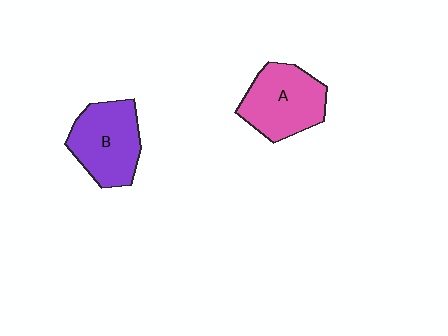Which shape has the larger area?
Shape A (pink).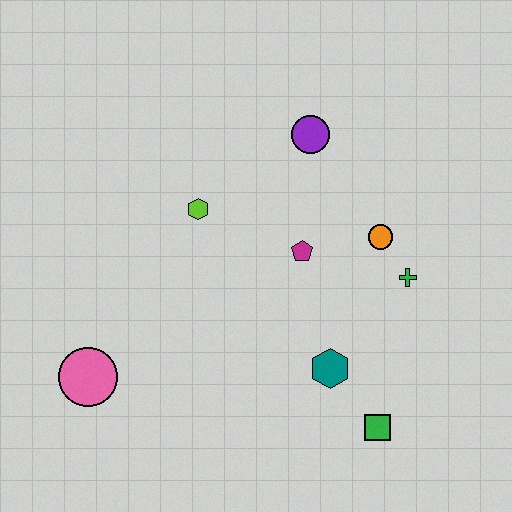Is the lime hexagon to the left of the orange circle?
Yes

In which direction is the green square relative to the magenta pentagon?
The green square is below the magenta pentagon.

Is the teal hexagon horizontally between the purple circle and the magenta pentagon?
No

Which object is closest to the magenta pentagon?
The orange circle is closest to the magenta pentagon.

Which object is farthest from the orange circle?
The pink circle is farthest from the orange circle.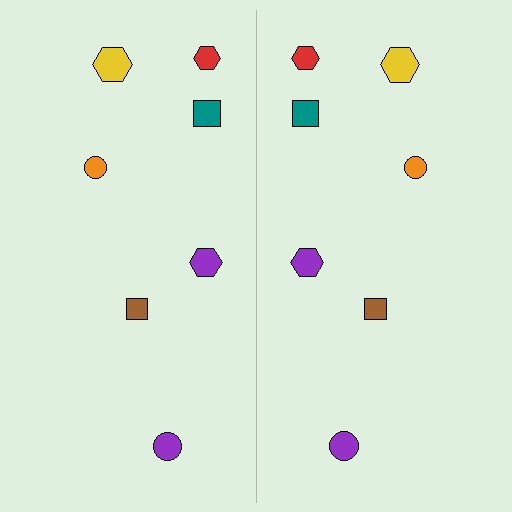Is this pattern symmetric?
Yes, this pattern has bilateral (reflection) symmetry.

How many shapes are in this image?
There are 14 shapes in this image.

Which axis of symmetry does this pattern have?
The pattern has a vertical axis of symmetry running through the center of the image.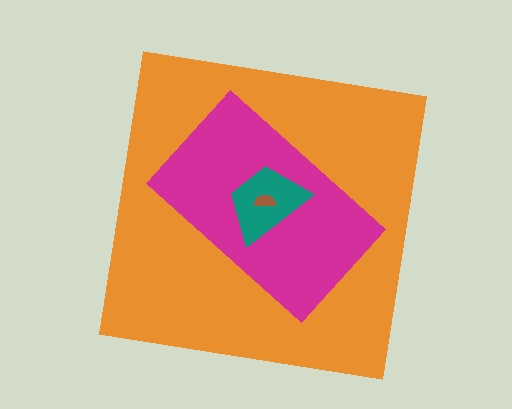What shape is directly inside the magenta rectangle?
The teal trapezoid.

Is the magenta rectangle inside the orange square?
Yes.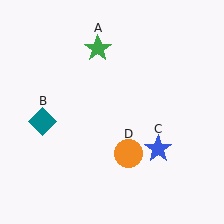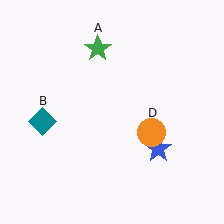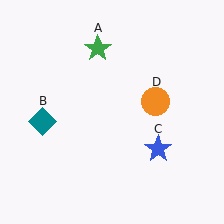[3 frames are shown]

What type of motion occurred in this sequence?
The orange circle (object D) rotated counterclockwise around the center of the scene.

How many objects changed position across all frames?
1 object changed position: orange circle (object D).